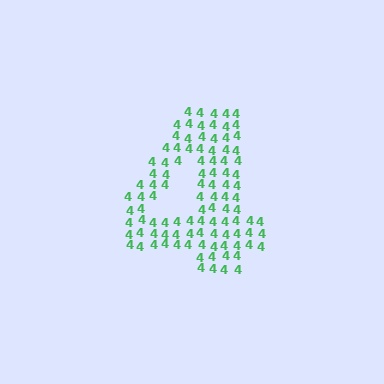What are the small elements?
The small elements are digit 4's.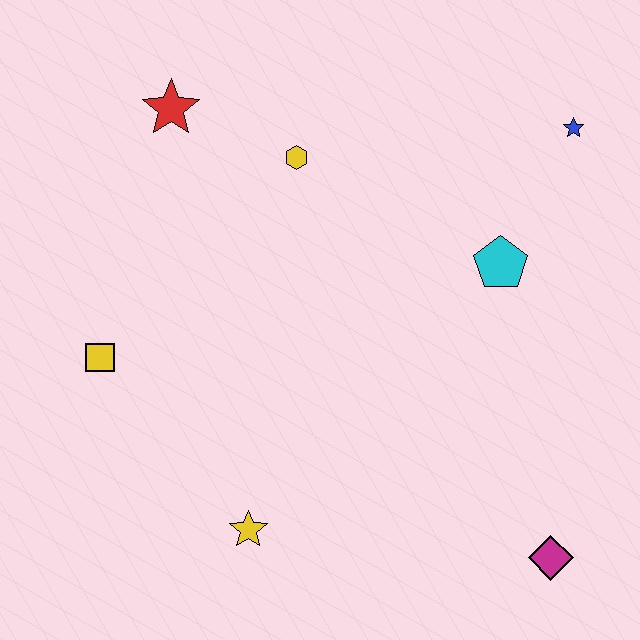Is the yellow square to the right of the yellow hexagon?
No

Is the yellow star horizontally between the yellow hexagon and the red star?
Yes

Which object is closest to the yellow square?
The yellow star is closest to the yellow square.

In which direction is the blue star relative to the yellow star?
The blue star is above the yellow star.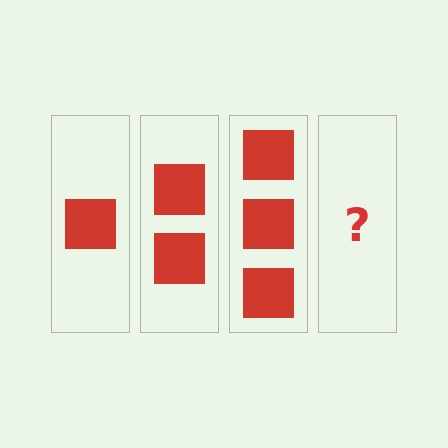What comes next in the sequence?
The next element should be 4 squares.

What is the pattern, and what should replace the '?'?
The pattern is that each step adds one more square. The '?' should be 4 squares.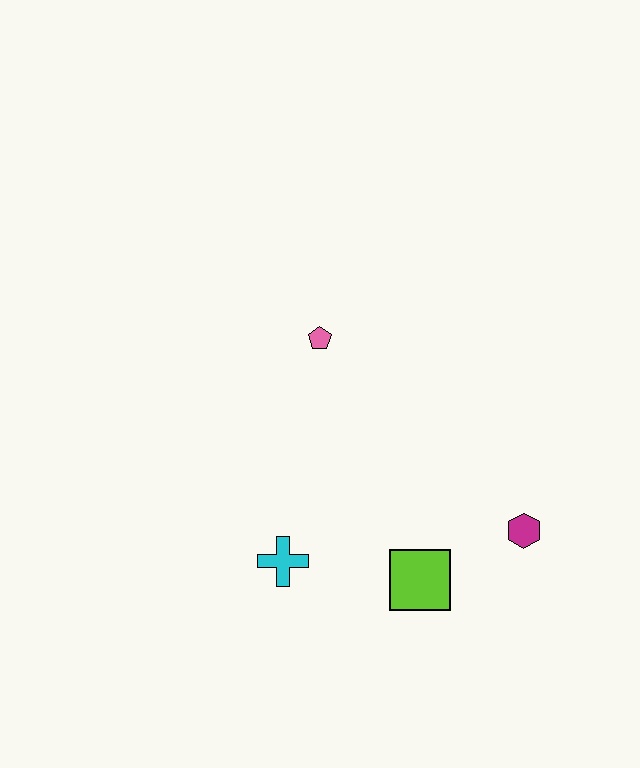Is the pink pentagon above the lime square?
Yes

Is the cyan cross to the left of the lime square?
Yes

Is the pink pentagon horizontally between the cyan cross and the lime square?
Yes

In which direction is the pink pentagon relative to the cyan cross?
The pink pentagon is above the cyan cross.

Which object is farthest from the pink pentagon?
The magenta hexagon is farthest from the pink pentagon.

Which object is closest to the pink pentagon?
The cyan cross is closest to the pink pentagon.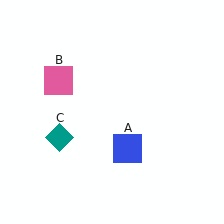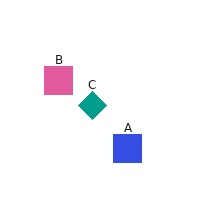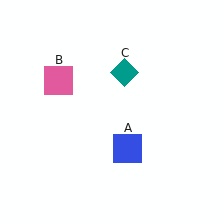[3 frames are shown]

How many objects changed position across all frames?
1 object changed position: teal diamond (object C).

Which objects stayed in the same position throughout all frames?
Blue square (object A) and pink square (object B) remained stationary.